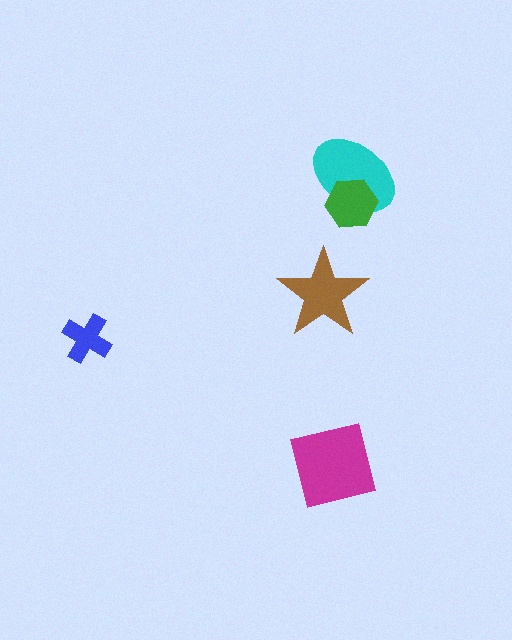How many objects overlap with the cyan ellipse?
1 object overlaps with the cyan ellipse.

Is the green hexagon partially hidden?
No, no other shape covers it.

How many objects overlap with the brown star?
0 objects overlap with the brown star.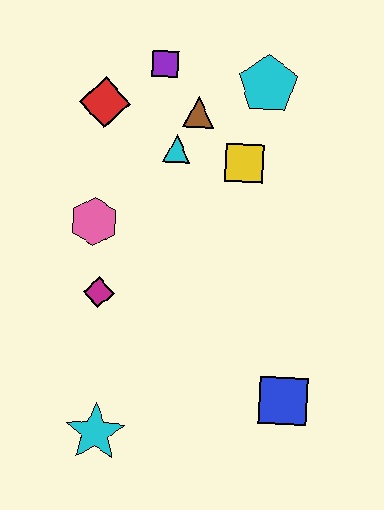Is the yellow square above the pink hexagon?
Yes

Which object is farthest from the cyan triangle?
The cyan star is farthest from the cyan triangle.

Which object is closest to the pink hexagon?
The magenta diamond is closest to the pink hexagon.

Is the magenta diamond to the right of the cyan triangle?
No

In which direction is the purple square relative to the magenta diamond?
The purple square is above the magenta diamond.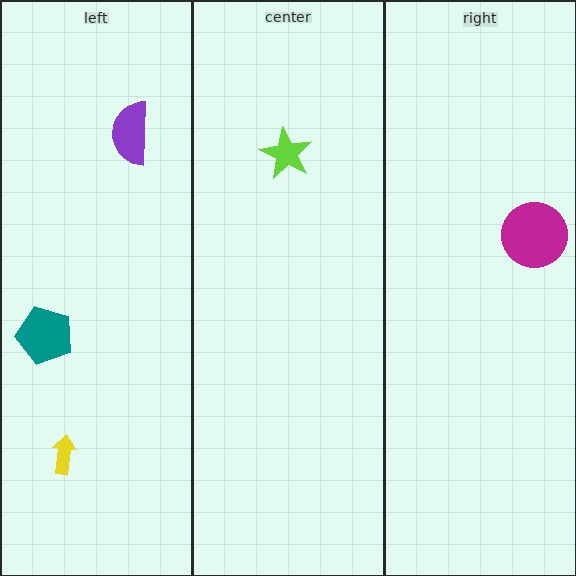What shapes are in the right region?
The magenta circle.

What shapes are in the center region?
The lime star.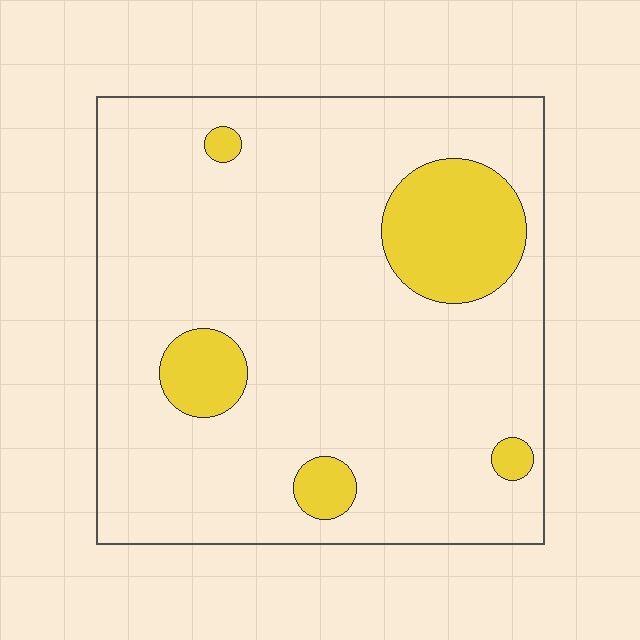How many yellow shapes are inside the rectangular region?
5.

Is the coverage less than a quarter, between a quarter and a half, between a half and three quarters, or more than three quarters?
Less than a quarter.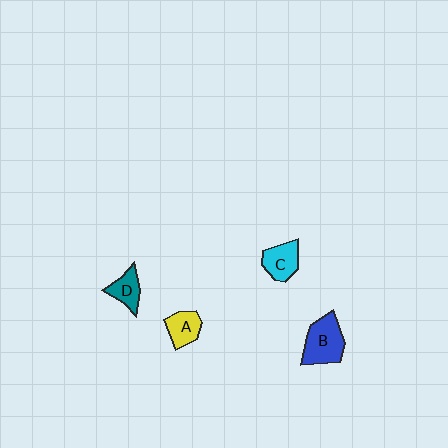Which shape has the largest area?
Shape B (blue).